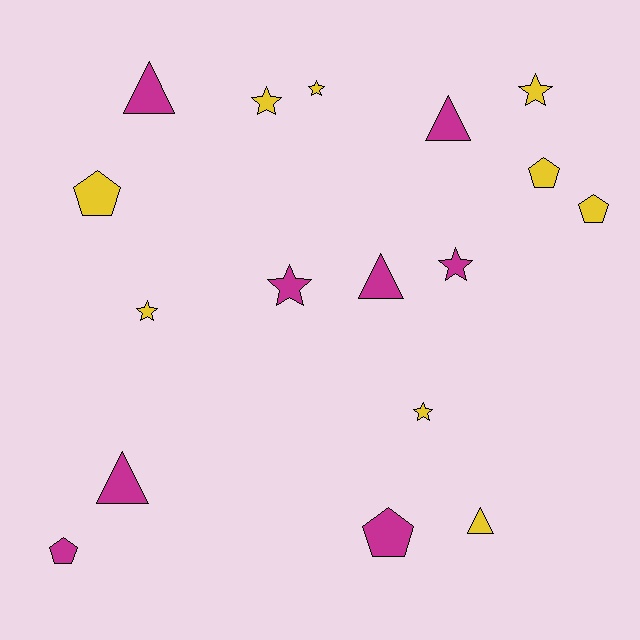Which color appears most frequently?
Yellow, with 9 objects.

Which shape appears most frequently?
Star, with 7 objects.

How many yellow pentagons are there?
There are 3 yellow pentagons.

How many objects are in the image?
There are 17 objects.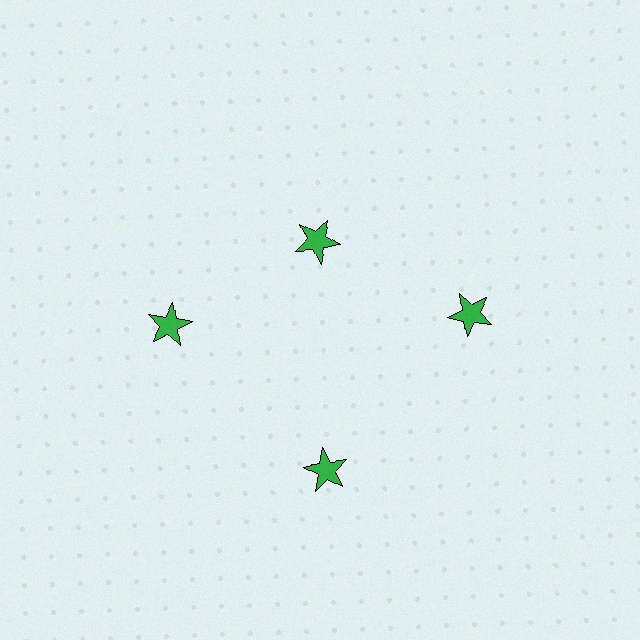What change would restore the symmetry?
The symmetry would be restored by moving it outward, back onto the ring so that all 4 stars sit at equal angles and equal distance from the center.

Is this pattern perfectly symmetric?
No. The 4 green stars are arranged in a ring, but one element near the 12 o'clock position is pulled inward toward the center, breaking the 4-fold rotational symmetry.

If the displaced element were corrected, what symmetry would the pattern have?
It would have 4-fold rotational symmetry — the pattern would map onto itself every 90 degrees.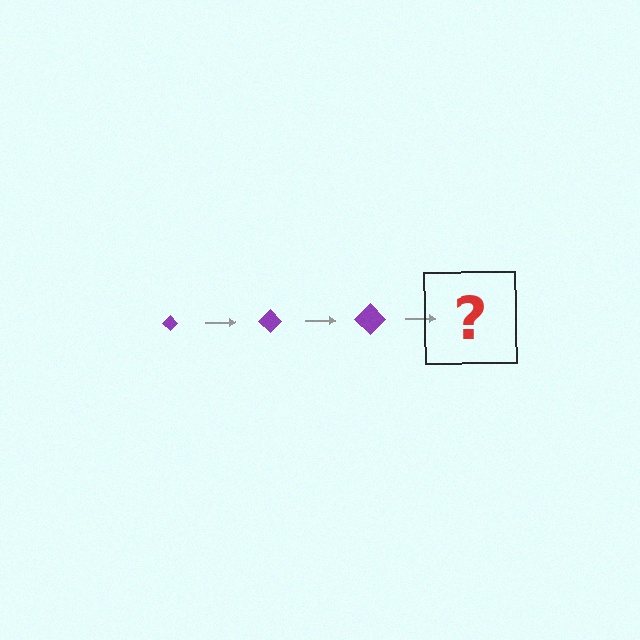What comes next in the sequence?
The next element should be a purple diamond, larger than the previous one.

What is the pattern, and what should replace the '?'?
The pattern is that the diamond gets progressively larger each step. The '?' should be a purple diamond, larger than the previous one.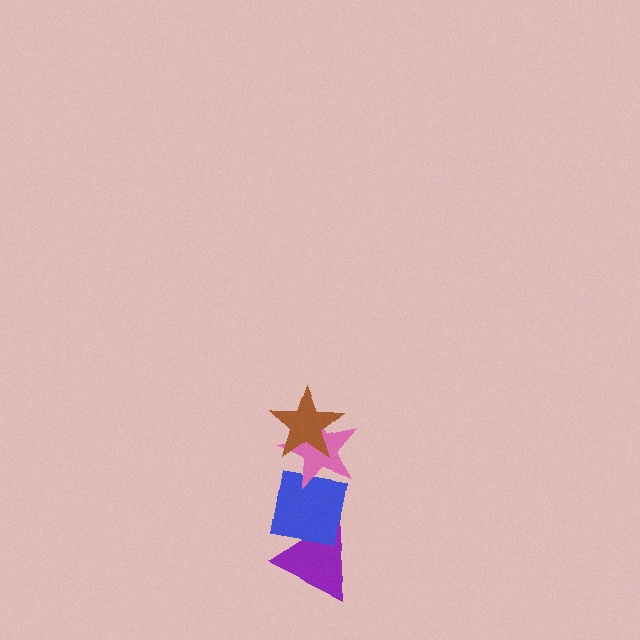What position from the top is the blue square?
The blue square is 3rd from the top.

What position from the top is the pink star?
The pink star is 2nd from the top.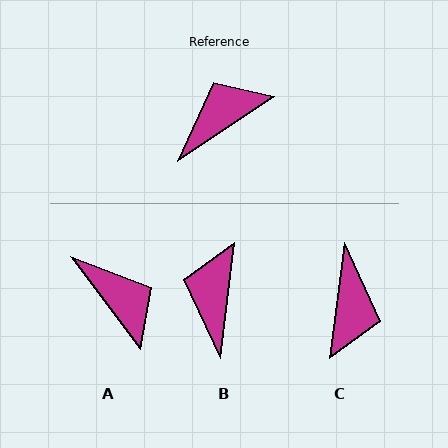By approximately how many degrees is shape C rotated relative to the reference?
Approximately 131 degrees clockwise.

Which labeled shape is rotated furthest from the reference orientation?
C, about 131 degrees away.